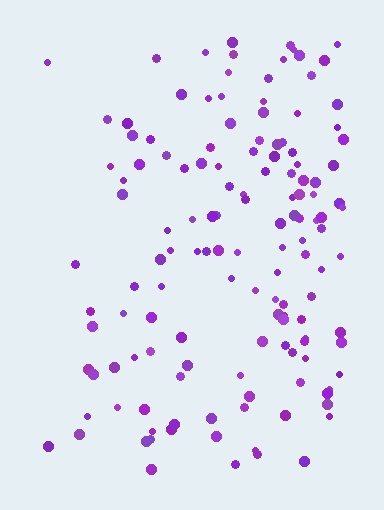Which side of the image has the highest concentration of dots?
The right.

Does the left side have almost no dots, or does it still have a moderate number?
Still a moderate number, just noticeably fewer than the right.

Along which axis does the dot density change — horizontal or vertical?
Horizontal.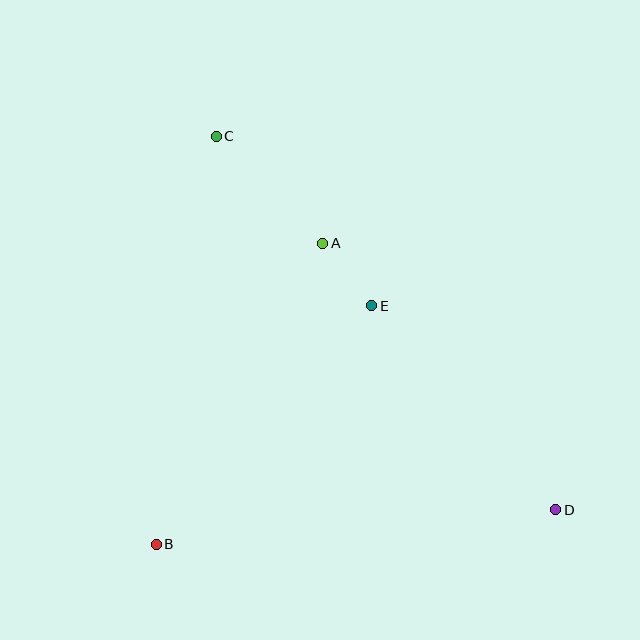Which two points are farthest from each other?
Points C and D are farthest from each other.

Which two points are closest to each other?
Points A and E are closest to each other.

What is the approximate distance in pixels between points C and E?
The distance between C and E is approximately 230 pixels.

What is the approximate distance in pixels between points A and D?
The distance between A and D is approximately 354 pixels.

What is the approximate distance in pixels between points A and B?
The distance between A and B is approximately 344 pixels.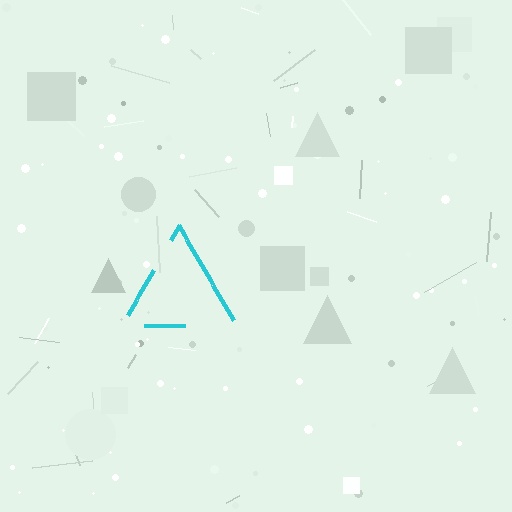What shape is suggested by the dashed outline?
The dashed outline suggests a triangle.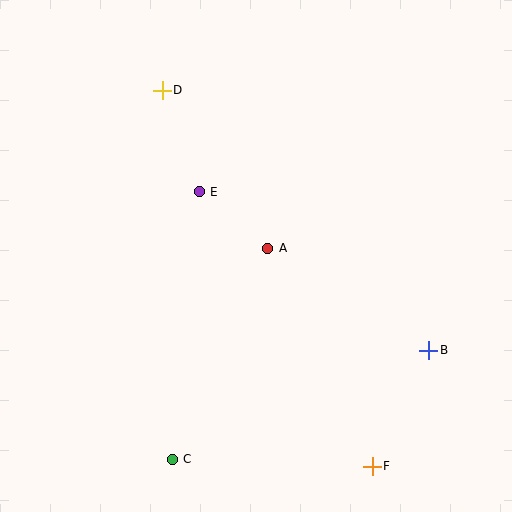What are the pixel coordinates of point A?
Point A is at (268, 248).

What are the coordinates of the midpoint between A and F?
The midpoint between A and F is at (320, 357).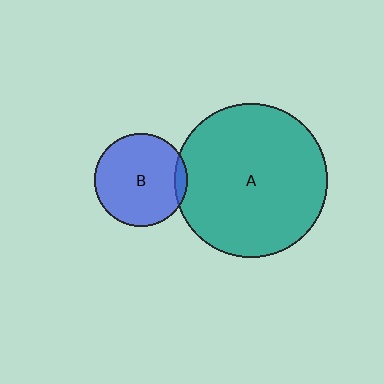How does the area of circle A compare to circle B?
Approximately 2.7 times.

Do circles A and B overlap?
Yes.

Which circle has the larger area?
Circle A (teal).